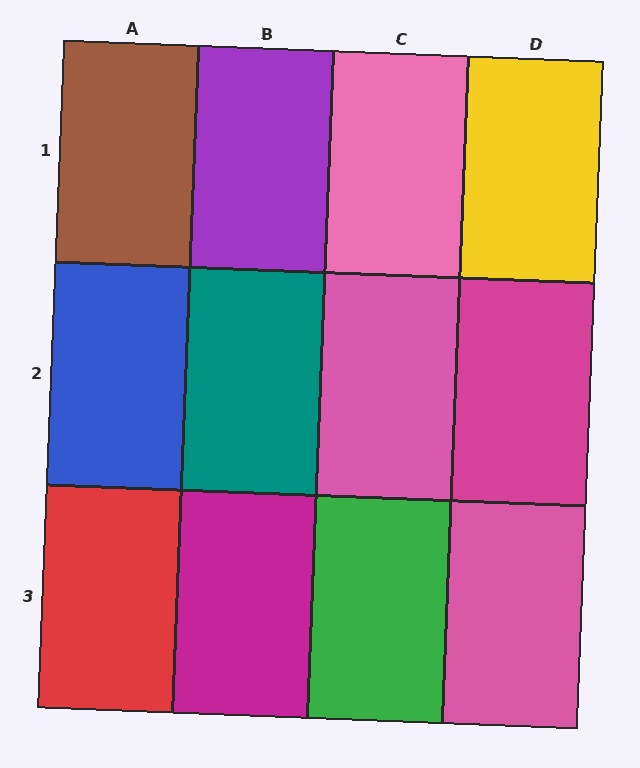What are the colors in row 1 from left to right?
Brown, purple, pink, yellow.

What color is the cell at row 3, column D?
Pink.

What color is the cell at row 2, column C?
Pink.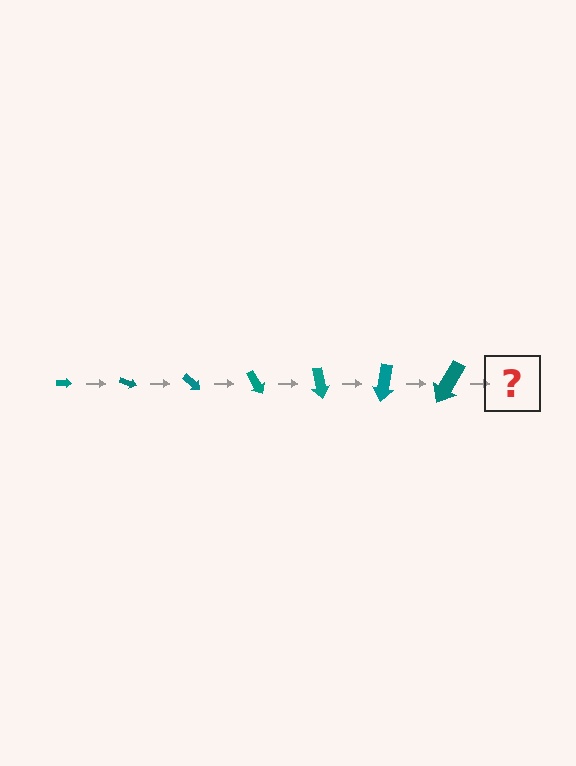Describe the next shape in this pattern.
It should be an arrow, larger than the previous one and rotated 140 degrees from the start.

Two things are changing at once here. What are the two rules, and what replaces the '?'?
The two rules are that the arrow grows larger each step and it rotates 20 degrees each step. The '?' should be an arrow, larger than the previous one and rotated 140 degrees from the start.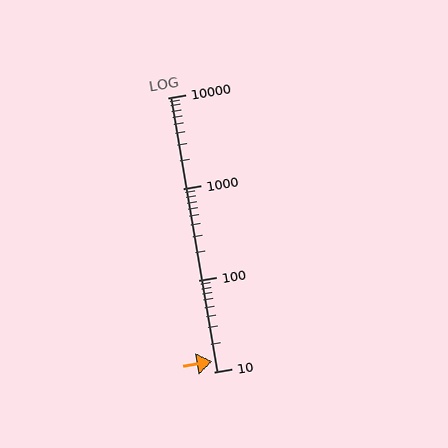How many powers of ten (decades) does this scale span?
The scale spans 3 decades, from 10 to 10000.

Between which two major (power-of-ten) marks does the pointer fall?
The pointer is between 10 and 100.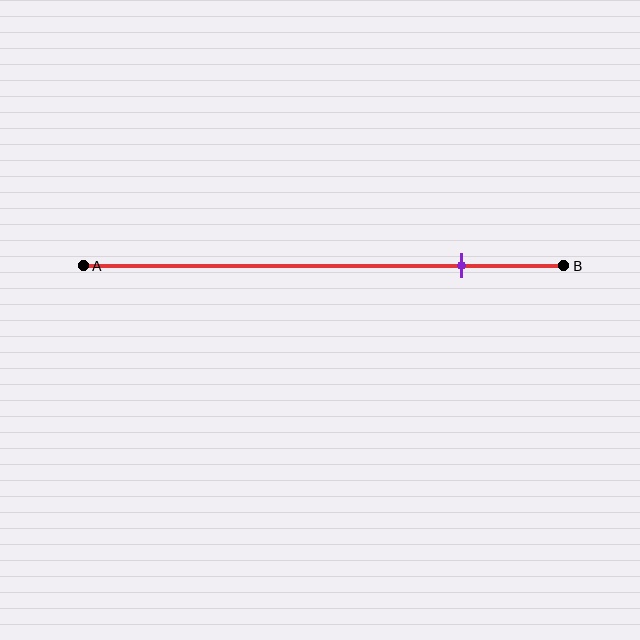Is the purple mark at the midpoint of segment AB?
No, the mark is at about 80% from A, not at the 50% midpoint.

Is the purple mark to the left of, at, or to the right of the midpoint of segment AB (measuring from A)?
The purple mark is to the right of the midpoint of segment AB.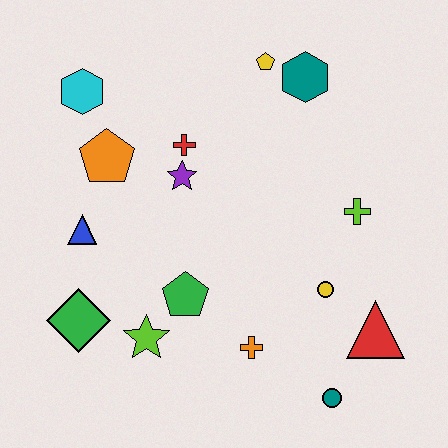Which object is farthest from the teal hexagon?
The green diamond is farthest from the teal hexagon.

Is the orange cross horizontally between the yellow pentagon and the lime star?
Yes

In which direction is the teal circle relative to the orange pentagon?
The teal circle is below the orange pentagon.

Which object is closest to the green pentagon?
The lime star is closest to the green pentagon.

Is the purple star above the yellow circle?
Yes